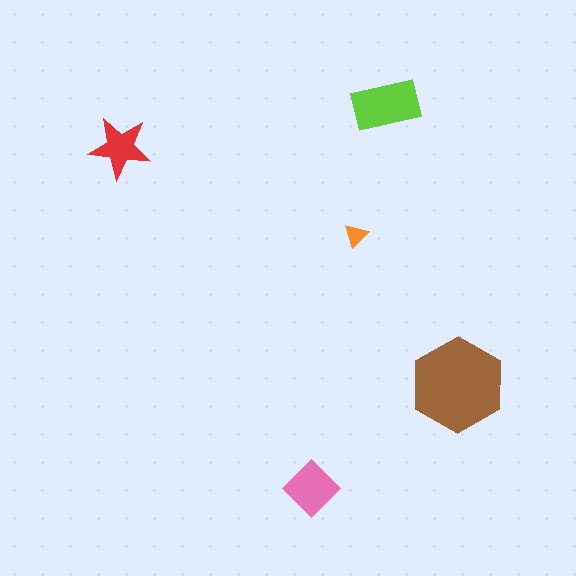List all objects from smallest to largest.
The orange triangle, the red star, the pink diamond, the lime rectangle, the brown hexagon.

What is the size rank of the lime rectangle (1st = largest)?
2nd.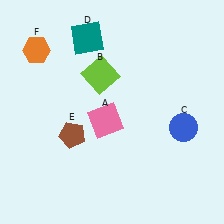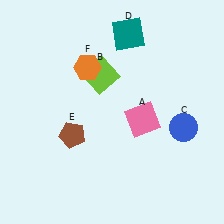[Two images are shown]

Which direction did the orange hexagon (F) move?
The orange hexagon (F) moved right.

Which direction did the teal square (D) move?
The teal square (D) moved right.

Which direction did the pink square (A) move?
The pink square (A) moved right.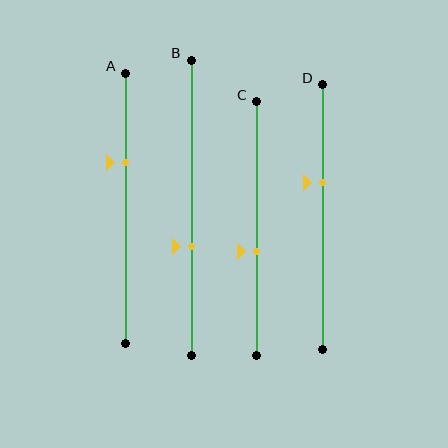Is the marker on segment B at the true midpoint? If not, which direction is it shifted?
No, the marker on segment B is shifted downward by about 13% of the segment length.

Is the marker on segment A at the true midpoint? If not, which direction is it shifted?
No, the marker on segment A is shifted upward by about 17% of the segment length.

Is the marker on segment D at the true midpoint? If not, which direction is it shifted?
No, the marker on segment D is shifted upward by about 13% of the segment length.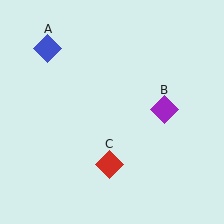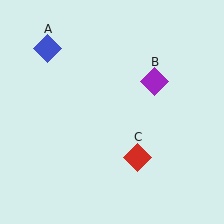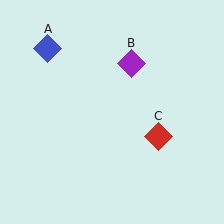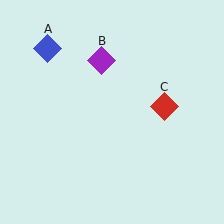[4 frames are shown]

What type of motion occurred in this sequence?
The purple diamond (object B), red diamond (object C) rotated counterclockwise around the center of the scene.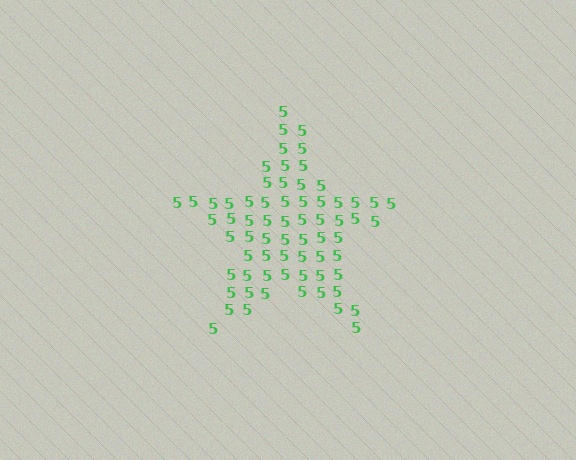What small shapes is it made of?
It is made of small digit 5's.